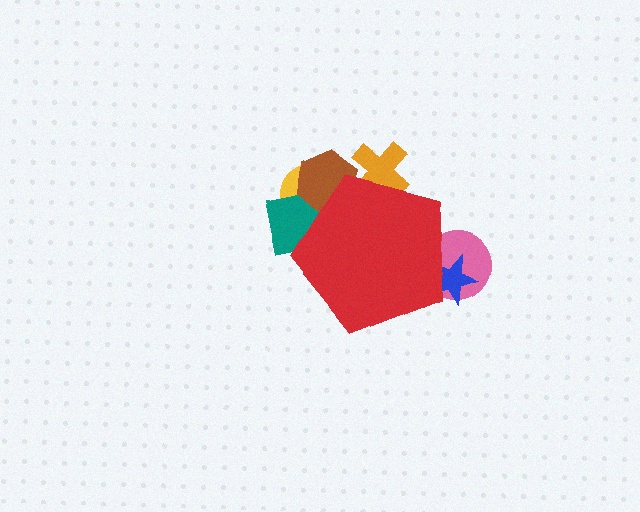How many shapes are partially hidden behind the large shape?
6 shapes are partially hidden.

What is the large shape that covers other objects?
A red pentagon.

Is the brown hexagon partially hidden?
Yes, the brown hexagon is partially hidden behind the red pentagon.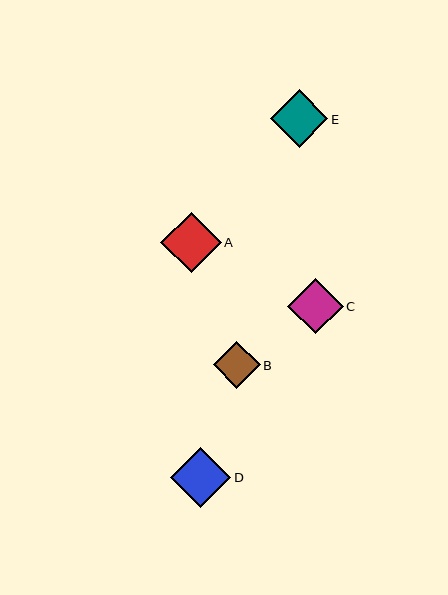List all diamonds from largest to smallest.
From largest to smallest: A, D, E, C, B.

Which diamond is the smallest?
Diamond B is the smallest with a size of approximately 47 pixels.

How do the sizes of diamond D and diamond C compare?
Diamond D and diamond C are approximately the same size.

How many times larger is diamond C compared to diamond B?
Diamond C is approximately 1.2 times the size of diamond B.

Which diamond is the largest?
Diamond A is the largest with a size of approximately 60 pixels.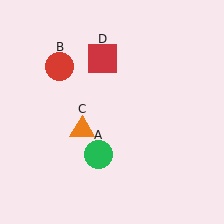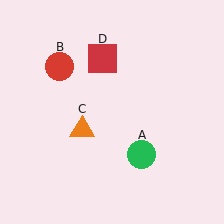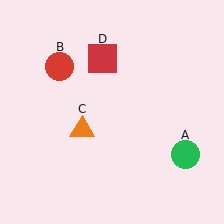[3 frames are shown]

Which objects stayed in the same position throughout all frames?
Red circle (object B) and orange triangle (object C) and red square (object D) remained stationary.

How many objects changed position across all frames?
1 object changed position: green circle (object A).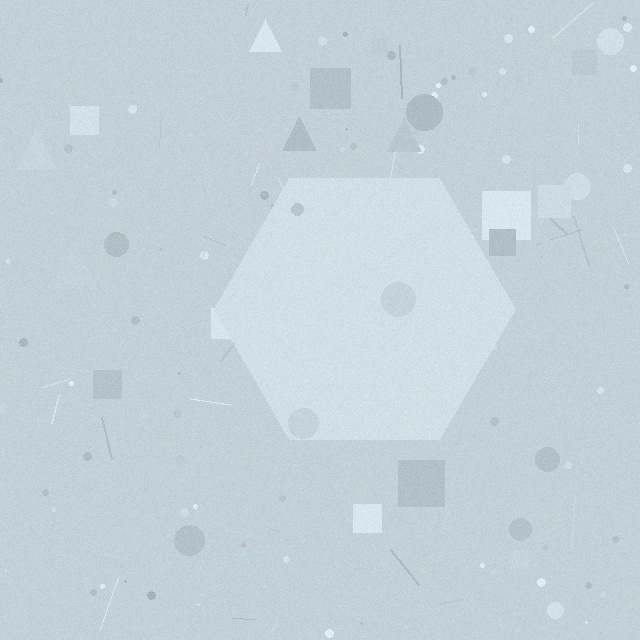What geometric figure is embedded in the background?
A hexagon is embedded in the background.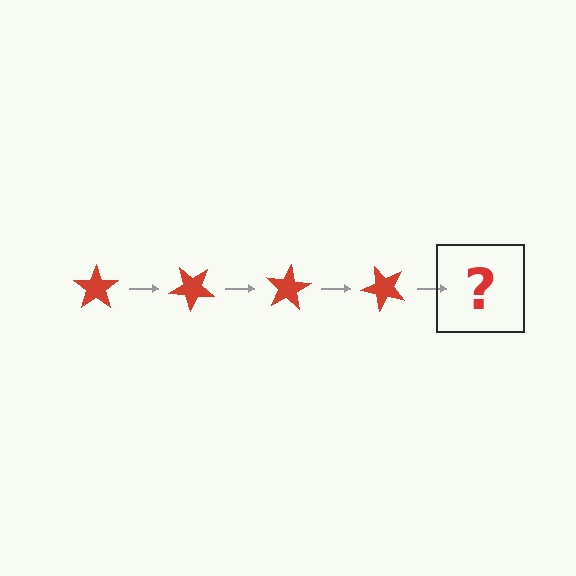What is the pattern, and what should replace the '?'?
The pattern is that the star rotates 40 degrees each step. The '?' should be a red star rotated 160 degrees.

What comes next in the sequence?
The next element should be a red star rotated 160 degrees.